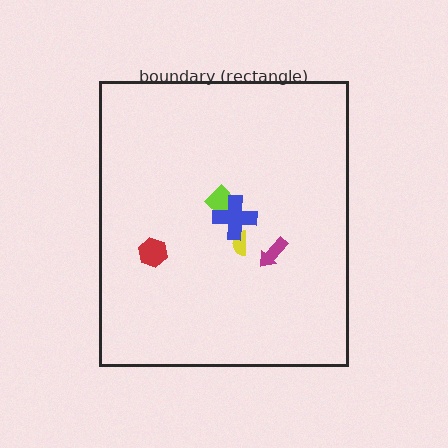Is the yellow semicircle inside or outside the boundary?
Inside.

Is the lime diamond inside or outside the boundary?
Inside.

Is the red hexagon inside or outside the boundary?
Inside.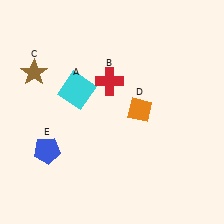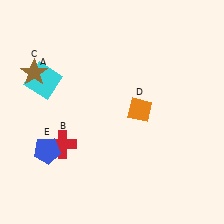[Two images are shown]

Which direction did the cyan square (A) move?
The cyan square (A) moved left.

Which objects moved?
The objects that moved are: the cyan square (A), the red cross (B).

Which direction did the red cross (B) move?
The red cross (B) moved down.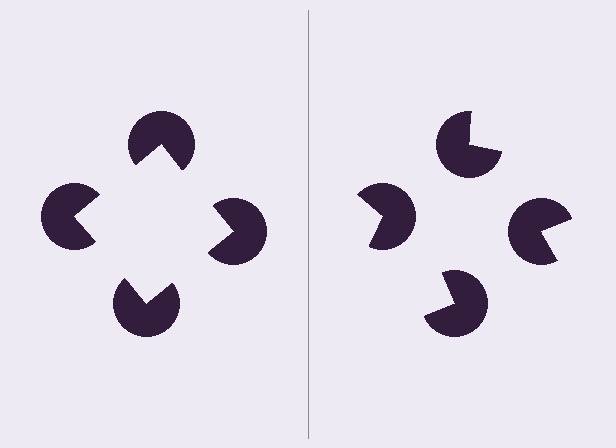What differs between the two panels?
The pac-man discs are positioned identically on both sides; only the wedge orientations differ. On the left they align to a square; on the right they are misaligned.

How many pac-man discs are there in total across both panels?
8 — 4 on each side.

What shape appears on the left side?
An illusory square.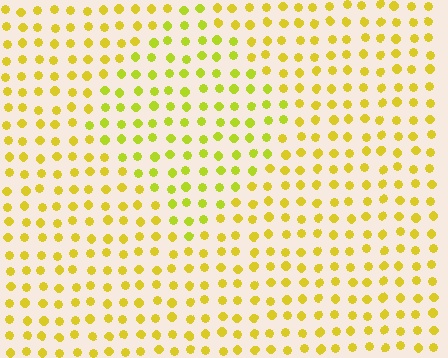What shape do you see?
I see a diamond.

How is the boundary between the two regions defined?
The boundary is defined purely by a slight shift in hue (about 20 degrees). Spacing, size, and orientation are identical on both sides.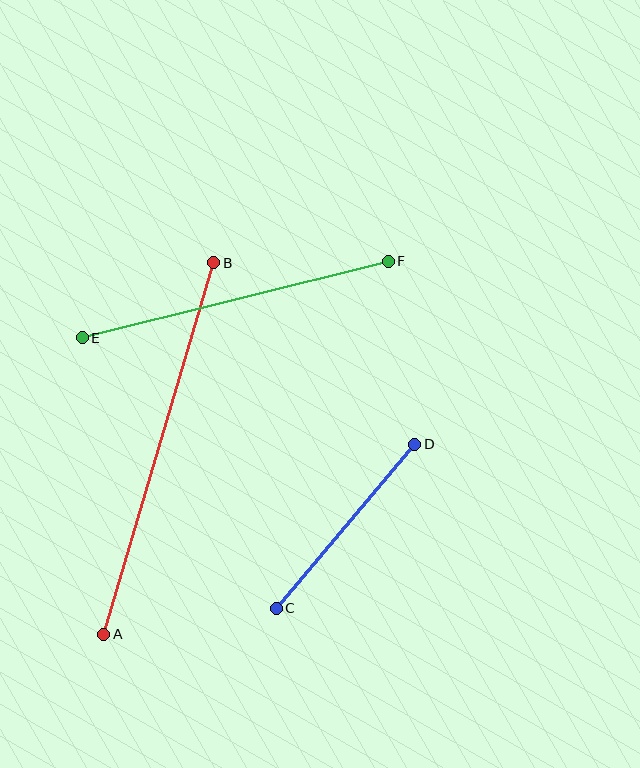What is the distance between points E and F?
The distance is approximately 316 pixels.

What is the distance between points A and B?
The distance is approximately 387 pixels.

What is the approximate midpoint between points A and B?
The midpoint is at approximately (159, 449) pixels.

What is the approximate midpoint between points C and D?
The midpoint is at approximately (345, 526) pixels.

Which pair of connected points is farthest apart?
Points A and B are farthest apart.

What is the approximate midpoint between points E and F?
The midpoint is at approximately (235, 300) pixels.